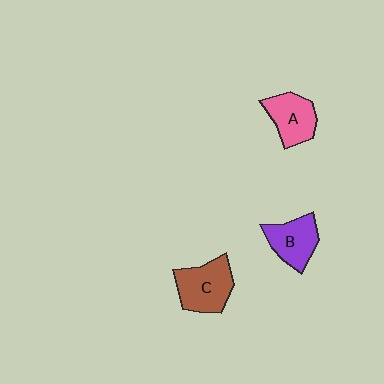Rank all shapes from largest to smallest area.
From largest to smallest: C (brown), B (purple), A (pink).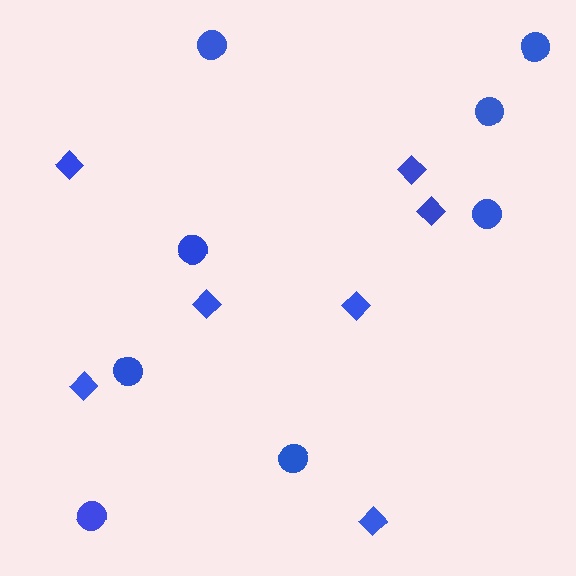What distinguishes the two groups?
There are 2 groups: one group of diamonds (7) and one group of circles (8).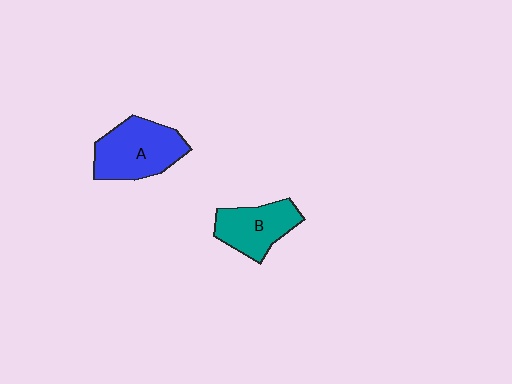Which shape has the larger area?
Shape A (blue).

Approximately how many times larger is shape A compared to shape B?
Approximately 1.3 times.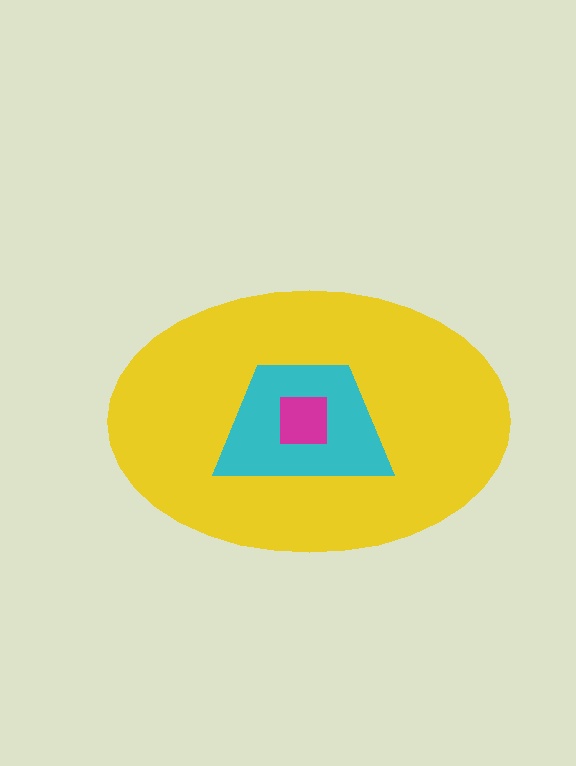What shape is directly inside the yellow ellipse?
The cyan trapezoid.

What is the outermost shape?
The yellow ellipse.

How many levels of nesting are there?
3.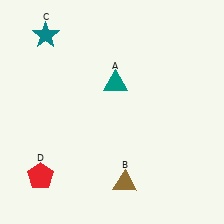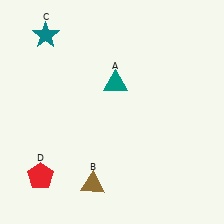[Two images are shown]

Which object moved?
The brown triangle (B) moved left.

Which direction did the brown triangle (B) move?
The brown triangle (B) moved left.